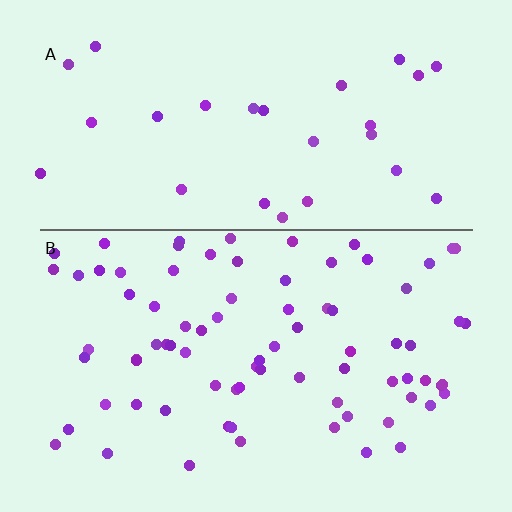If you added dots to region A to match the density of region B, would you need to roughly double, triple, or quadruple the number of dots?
Approximately triple.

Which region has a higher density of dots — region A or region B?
B (the bottom).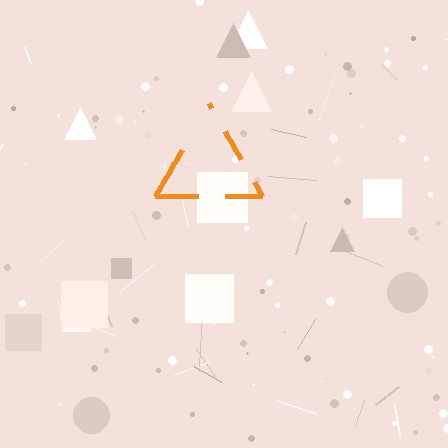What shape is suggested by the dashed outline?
The dashed outline suggests a triangle.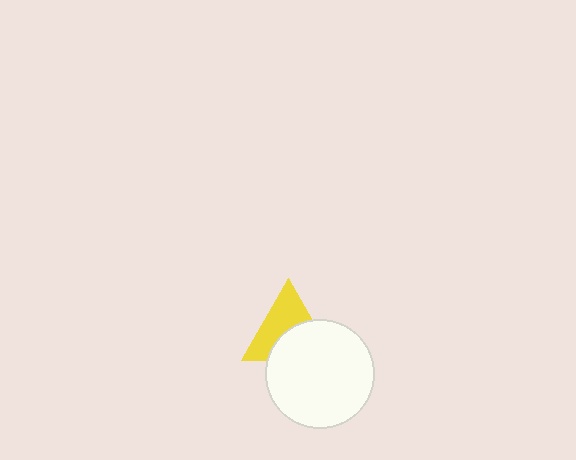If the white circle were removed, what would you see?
You would see the complete yellow triangle.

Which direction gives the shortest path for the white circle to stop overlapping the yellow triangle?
Moving down gives the shortest separation.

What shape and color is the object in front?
The object in front is a white circle.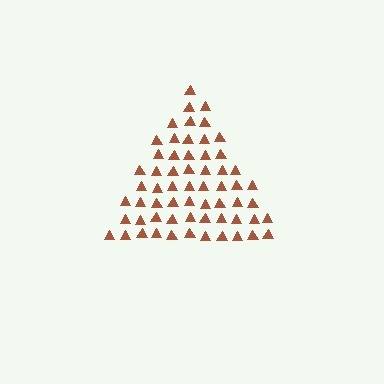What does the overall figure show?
The overall figure shows a triangle.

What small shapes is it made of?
It is made of small triangles.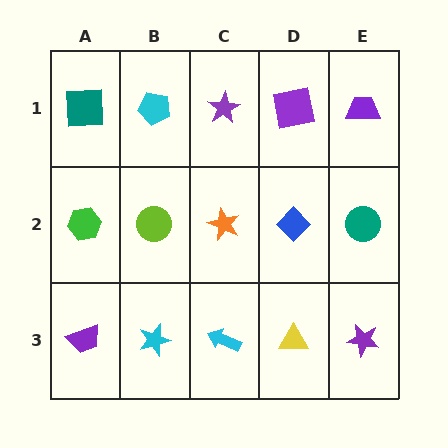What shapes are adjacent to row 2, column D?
A purple square (row 1, column D), a yellow triangle (row 3, column D), an orange star (row 2, column C), a teal circle (row 2, column E).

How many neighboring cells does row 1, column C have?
3.